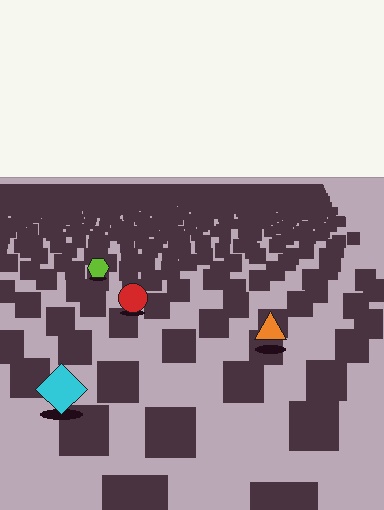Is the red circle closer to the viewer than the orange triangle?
No. The orange triangle is closer — you can tell from the texture gradient: the ground texture is coarser near it.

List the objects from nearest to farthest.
From nearest to farthest: the cyan diamond, the orange triangle, the red circle, the lime hexagon.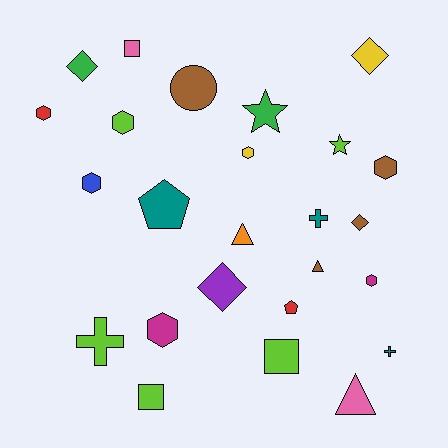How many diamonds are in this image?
There are 4 diamonds.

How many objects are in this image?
There are 25 objects.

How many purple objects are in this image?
There is 1 purple object.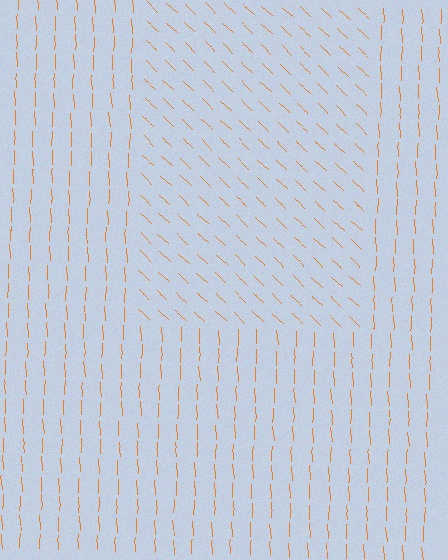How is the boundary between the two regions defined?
The boundary is defined purely by a change in line orientation (approximately 45 degrees difference). All lines are the same color and thickness.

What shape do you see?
I see a rectangle.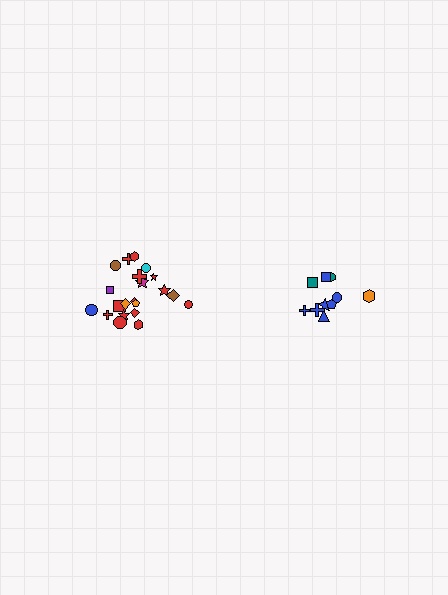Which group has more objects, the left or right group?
The left group.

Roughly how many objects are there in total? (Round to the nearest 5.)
Roughly 30 objects in total.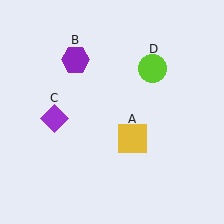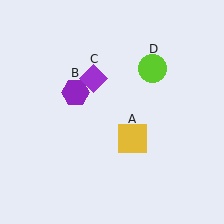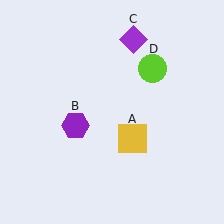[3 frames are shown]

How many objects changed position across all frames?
2 objects changed position: purple hexagon (object B), purple diamond (object C).